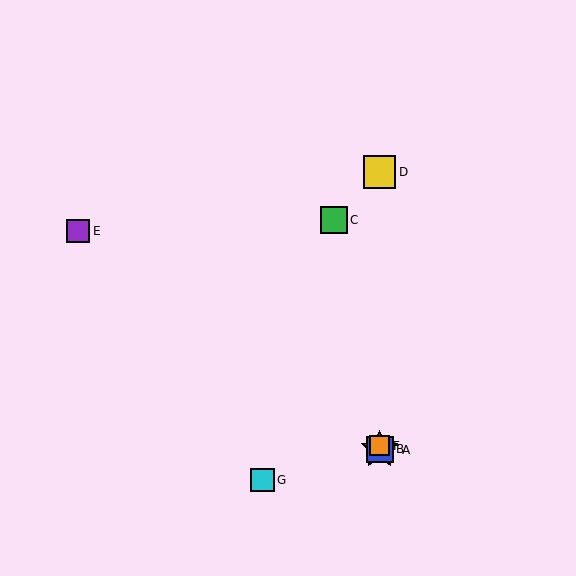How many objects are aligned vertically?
4 objects (A, B, D, F) are aligned vertically.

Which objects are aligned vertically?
Objects A, B, D, F are aligned vertically.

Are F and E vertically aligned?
No, F is at x≈380 and E is at x≈78.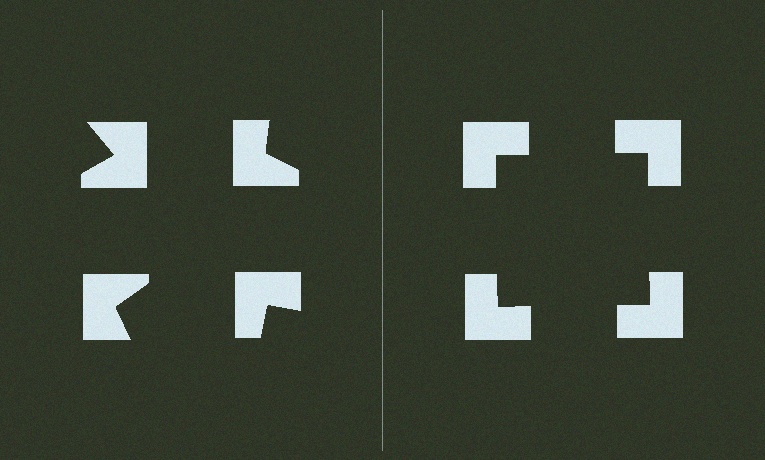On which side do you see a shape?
An illusory square appears on the right side. On the left side the wedge cuts are rotated, so no coherent shape forms.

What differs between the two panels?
The notched squares are positioned identically on both sides; only the wedge orientations differ. On the right they align to a square; on the left they are misaligned.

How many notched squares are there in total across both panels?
8 — 4 on each side.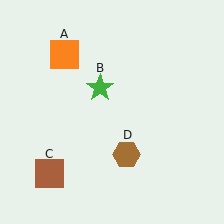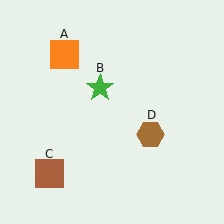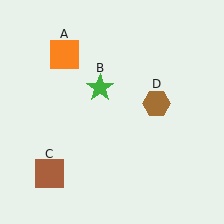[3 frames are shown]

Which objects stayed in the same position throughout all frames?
Orange square (object A) and green star (object B) and brown square (object C) remained stationary.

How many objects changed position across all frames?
1 object changed position: brown hexagon (object D).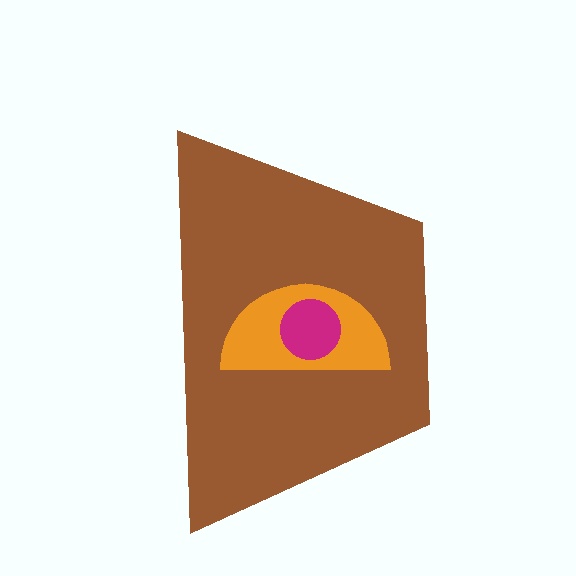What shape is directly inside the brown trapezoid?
The orange semicircle.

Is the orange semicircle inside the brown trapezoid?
Yes.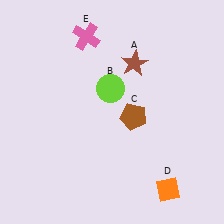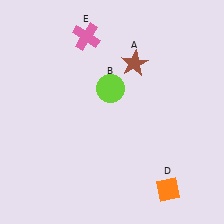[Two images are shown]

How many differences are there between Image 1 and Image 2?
There is 1 difference between the two images.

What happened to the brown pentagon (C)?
The brown pentagon (C) was removed in Image 2. It was in the bottom-right area of Image 1.